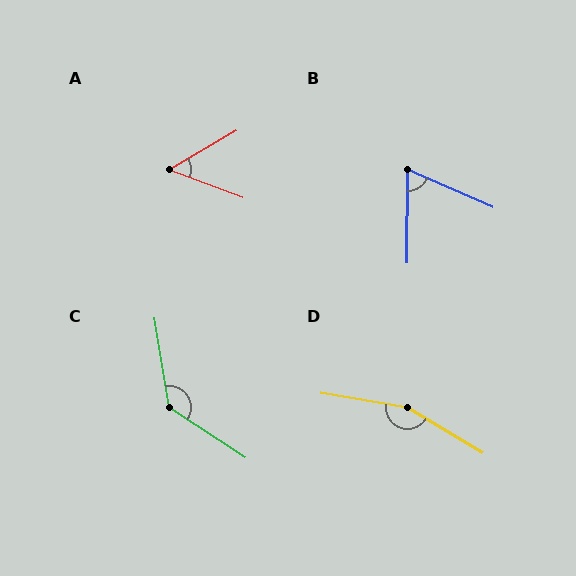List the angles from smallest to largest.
A (51°), B (67°), C (133°), D (159°).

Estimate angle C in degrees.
Approximately 133 degrees.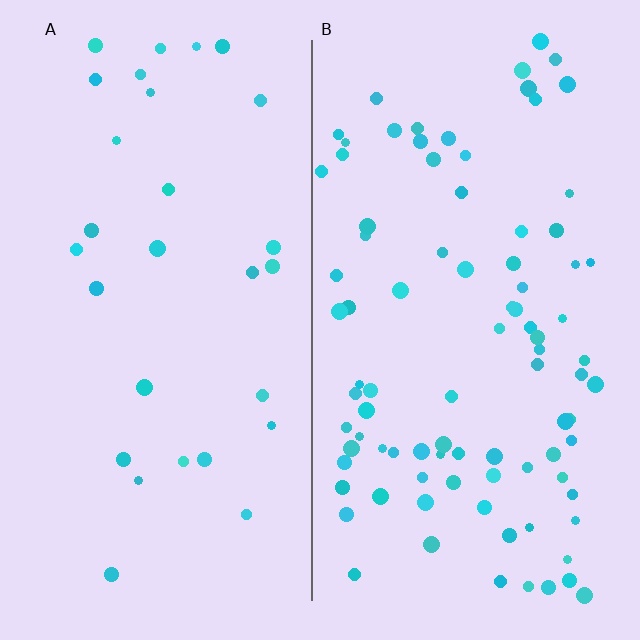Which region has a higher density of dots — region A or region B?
B (the right).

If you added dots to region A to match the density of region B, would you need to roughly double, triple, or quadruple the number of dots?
Approximately triple.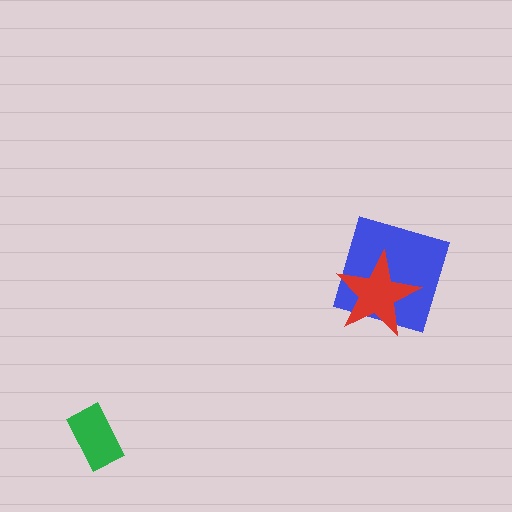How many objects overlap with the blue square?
1 object overlaps with the blue square.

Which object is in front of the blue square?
The red star is in front of the blue square.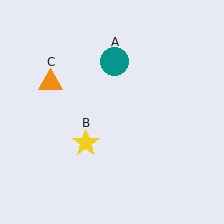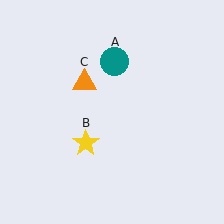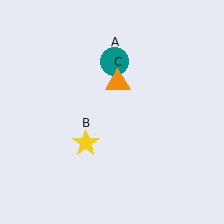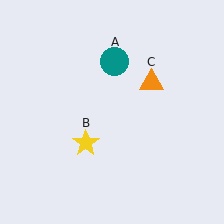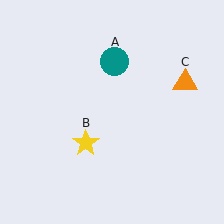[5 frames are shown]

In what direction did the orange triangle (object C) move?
The orange triangle (object C) moved right.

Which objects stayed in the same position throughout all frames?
Teal circle (object A) and yellow star (object B) remained stationary.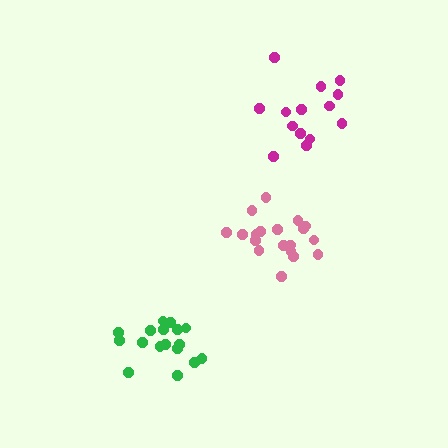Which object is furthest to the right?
The magenta cluster is rightmost.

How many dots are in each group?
Group 1: 17 dots, Group 2: 14 dots, Group 3: 19 dots (50 total).